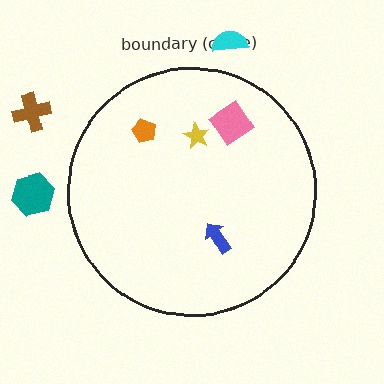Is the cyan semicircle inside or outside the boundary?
Outside.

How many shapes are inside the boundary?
4 inside, 3 outside.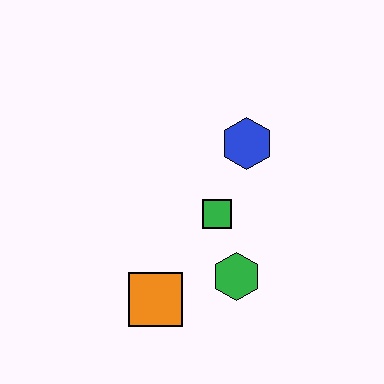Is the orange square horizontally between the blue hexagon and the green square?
No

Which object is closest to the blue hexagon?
The green square is closest to the blue hexagon.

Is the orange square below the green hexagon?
Yes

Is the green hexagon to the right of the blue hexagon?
No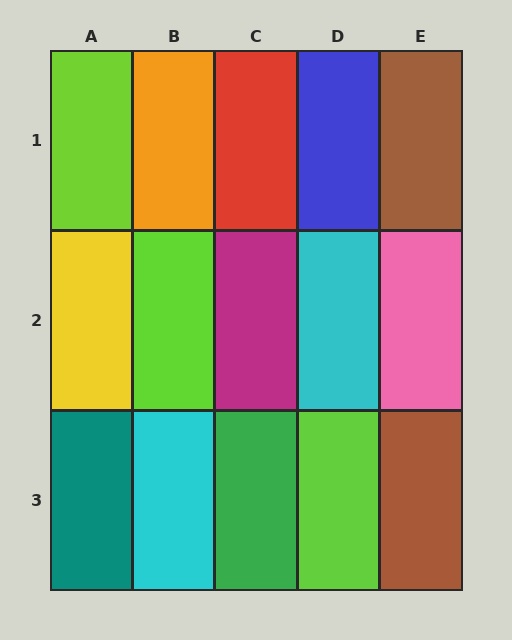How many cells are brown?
2 cells are brown.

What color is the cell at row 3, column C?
Green.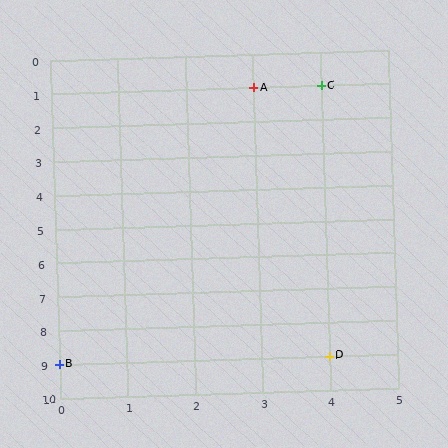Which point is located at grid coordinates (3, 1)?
Point A is at (3, 1).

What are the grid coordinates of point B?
Point B is at grid coordinates (0, 9).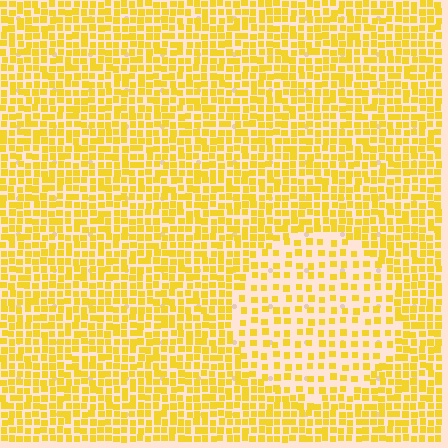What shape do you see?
I see a circle.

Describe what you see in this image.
The image contains small yellow elements arranged at two different densities. A circle-shaped region is visible where the elements are less densely packed than the surrounding area.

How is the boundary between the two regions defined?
The boundary is defined by a change in element density (approximately 2.0x ratio). All elements are the same color, size, and shape.